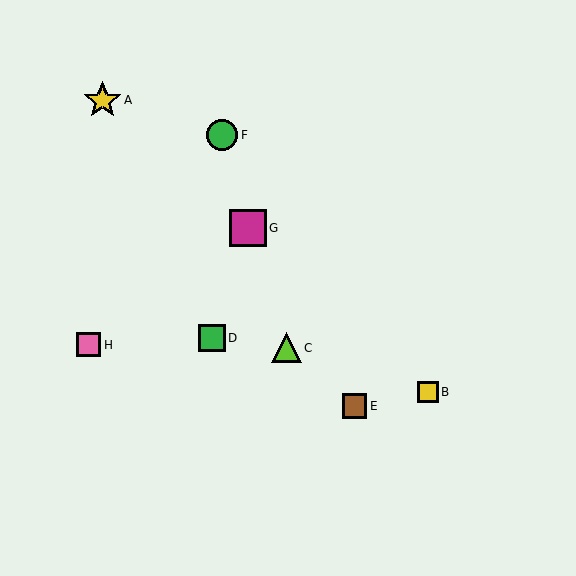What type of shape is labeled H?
Shape H is a pink square.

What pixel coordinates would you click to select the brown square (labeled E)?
Click at (354, 406) to select the brown square E.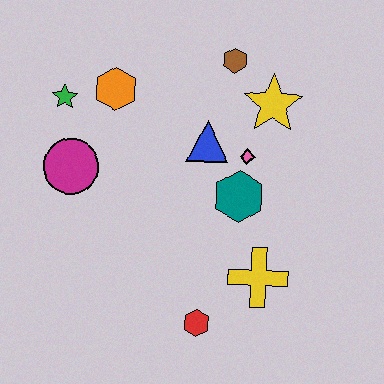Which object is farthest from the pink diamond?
The green star is farthest from the pink diamond.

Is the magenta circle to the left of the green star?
No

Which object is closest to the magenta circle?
The green star is closest to the magenta circle.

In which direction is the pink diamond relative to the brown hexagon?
The pink diamond is below the brown hexagon.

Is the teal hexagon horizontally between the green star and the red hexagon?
No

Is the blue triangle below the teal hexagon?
No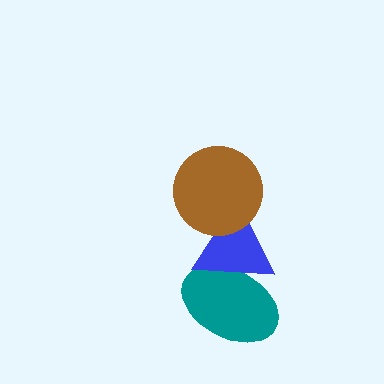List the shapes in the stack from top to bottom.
From top to bottom: the brown circle, the blue triangle, the teal ellipse.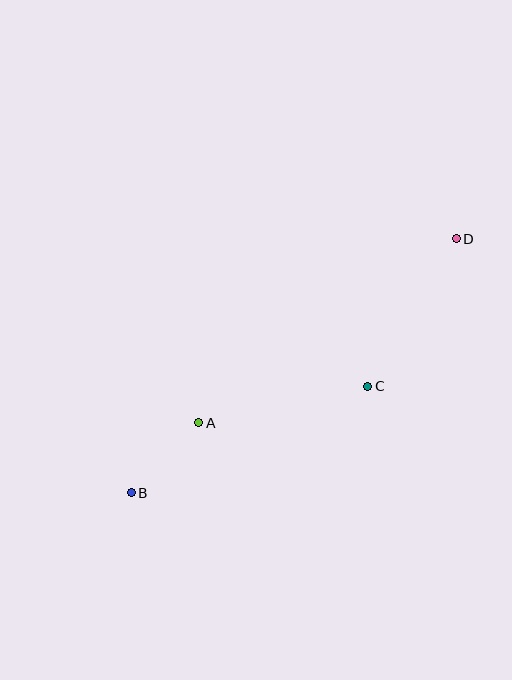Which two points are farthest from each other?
Points B and D are farthest from each other.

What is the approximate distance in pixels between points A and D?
The distance between A and D is approximately 316 pixels.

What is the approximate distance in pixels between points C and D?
The distance between C and D is approximately 172 pixels.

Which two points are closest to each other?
Points A and B are closest to each other.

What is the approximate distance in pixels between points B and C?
The distance between B and C is approximately 259 pixels.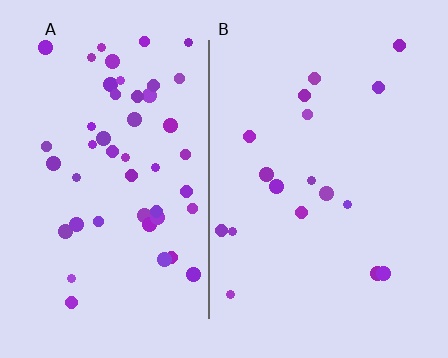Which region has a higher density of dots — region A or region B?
A (the left).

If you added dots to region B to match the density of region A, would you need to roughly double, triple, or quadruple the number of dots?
Approximately triple.